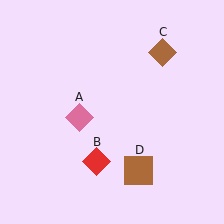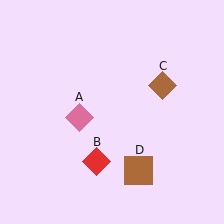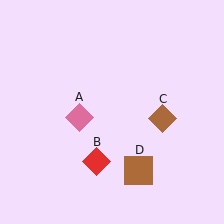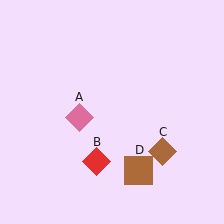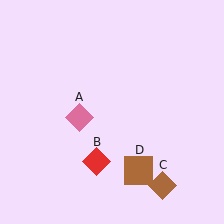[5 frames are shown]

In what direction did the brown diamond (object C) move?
The brown diamond (object C) moved down.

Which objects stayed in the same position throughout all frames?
Pink diamond (object A) and red diamond (object B) and brown square (object D) remained stationary.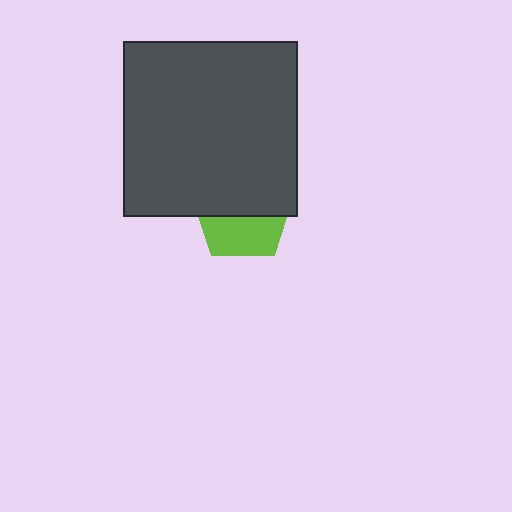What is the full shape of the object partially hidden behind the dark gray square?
The partially hidden object is a lime pentagon.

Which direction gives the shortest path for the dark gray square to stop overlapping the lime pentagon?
Moving up gives the shortest separation.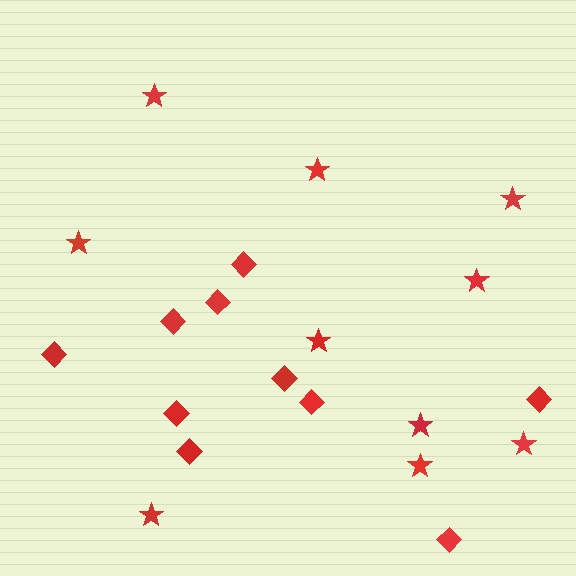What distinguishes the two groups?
There are 2 groups: one group of stars (10) and one group of diamonds (10).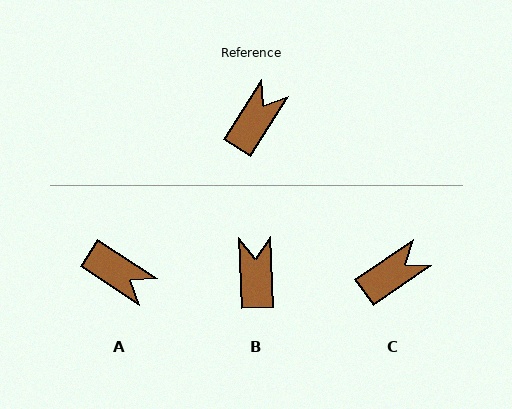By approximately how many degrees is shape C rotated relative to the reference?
Approximately 23 degrees clockwise.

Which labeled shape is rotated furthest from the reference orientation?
A, about 91 degrees away.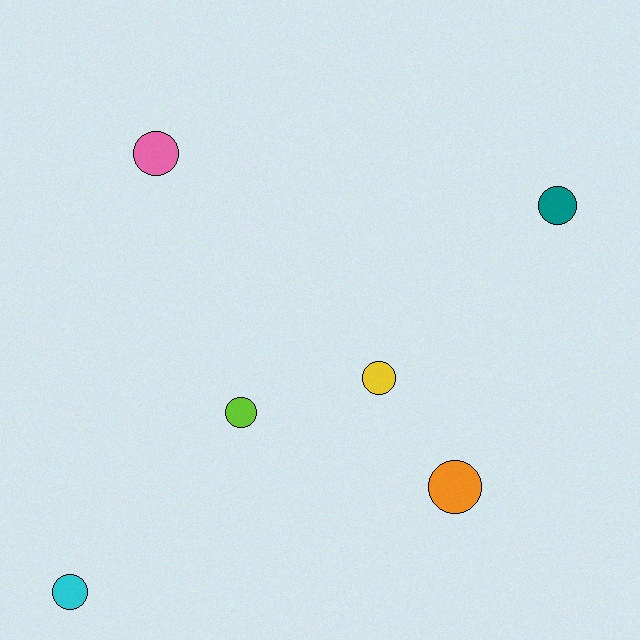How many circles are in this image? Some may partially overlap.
There are 6 circles.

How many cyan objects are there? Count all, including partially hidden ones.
There is 1 cyan object.